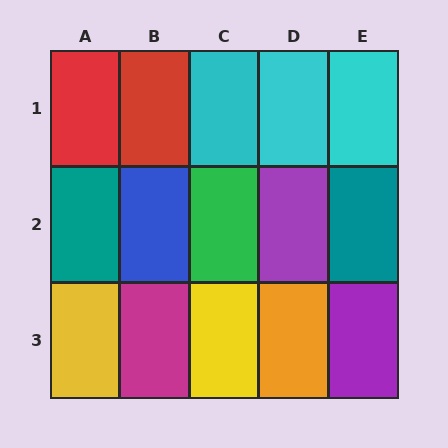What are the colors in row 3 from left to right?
Yellow, magenta, yellow, orange, purple.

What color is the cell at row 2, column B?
Blue.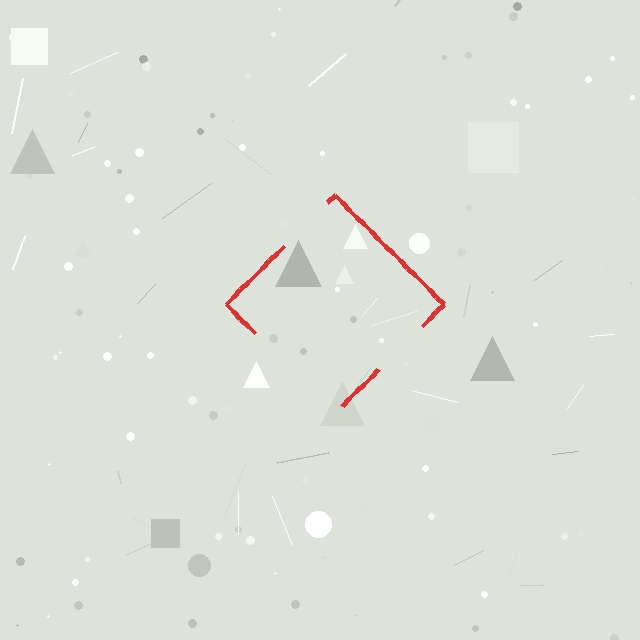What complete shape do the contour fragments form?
The contour fragments form a diamond.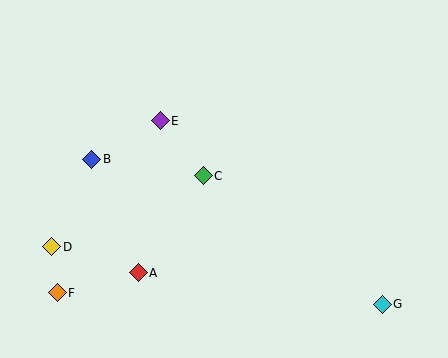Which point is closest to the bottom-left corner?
Point F is closest to the bottom-left corner.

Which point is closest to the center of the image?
Point C at (203, 176) is closest to the center.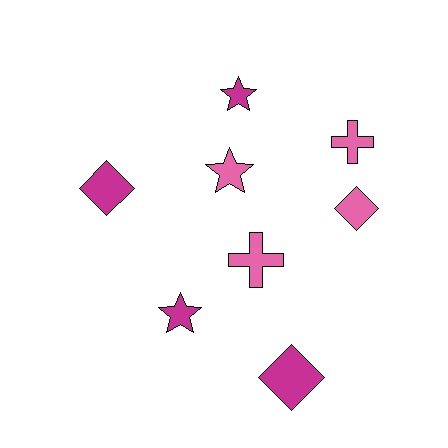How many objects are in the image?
There are 8 objects.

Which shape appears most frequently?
Star, with 3 objects.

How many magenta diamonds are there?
There are 2 magenta diamonds.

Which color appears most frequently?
Magenta, with 4 objects.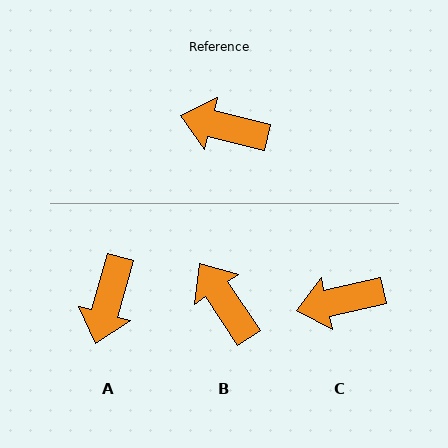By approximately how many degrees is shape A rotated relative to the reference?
Approximately 89 degrees counter-clockwise.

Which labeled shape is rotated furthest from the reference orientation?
A, about 89 degrees away.